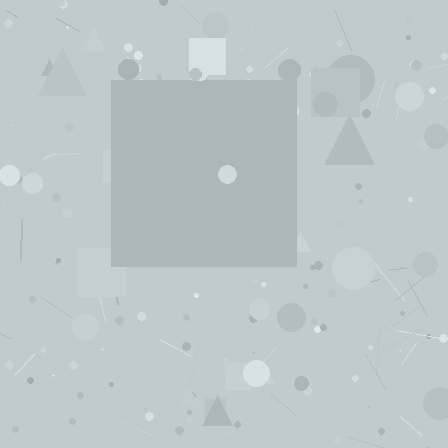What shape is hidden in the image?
A square is hidden in the image.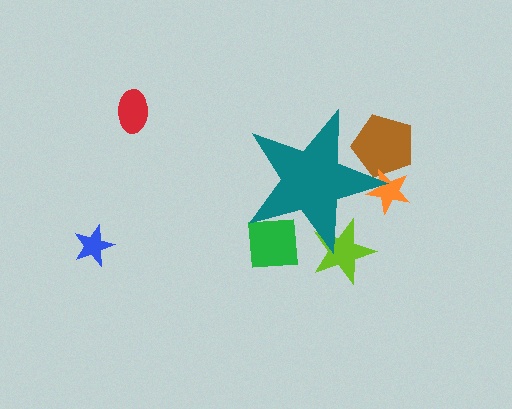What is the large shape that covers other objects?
A teal star.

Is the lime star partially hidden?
Yes, the lime star is partially hidden behind the teal star.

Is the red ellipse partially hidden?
No, the red ellipse is fully visible.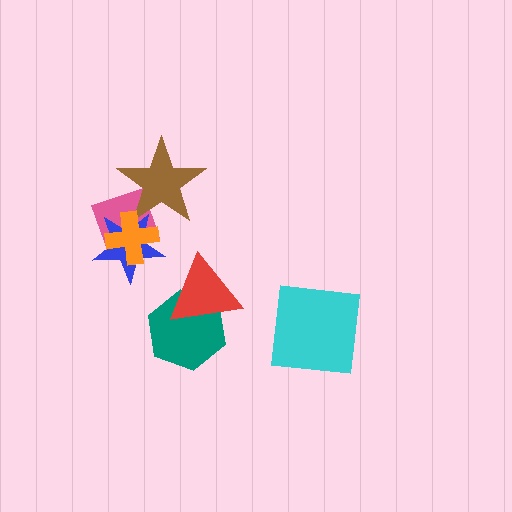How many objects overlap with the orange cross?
3 objects overlap with the orange cross.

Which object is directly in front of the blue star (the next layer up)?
The brown star is directly in front of the blue star.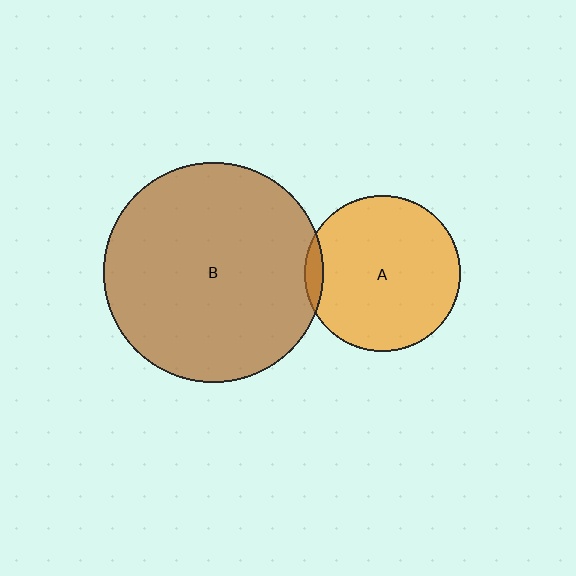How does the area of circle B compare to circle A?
Approximately 2.0 times.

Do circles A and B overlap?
Yes.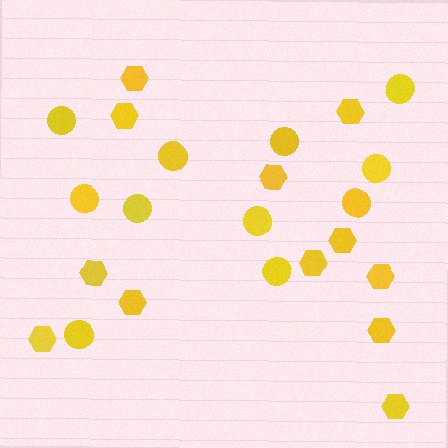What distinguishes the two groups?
There are 2 groups: one group of circles (11) and one group of hexagons (12).